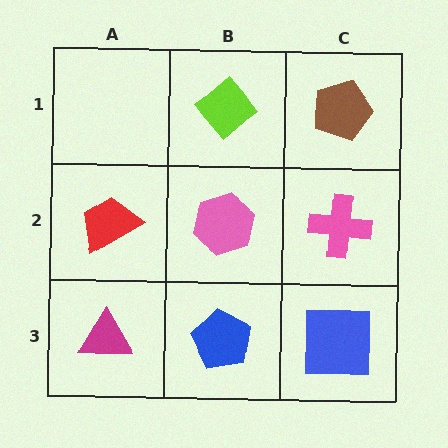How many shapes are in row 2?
3 shapes.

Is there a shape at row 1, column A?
No, that cell is empty.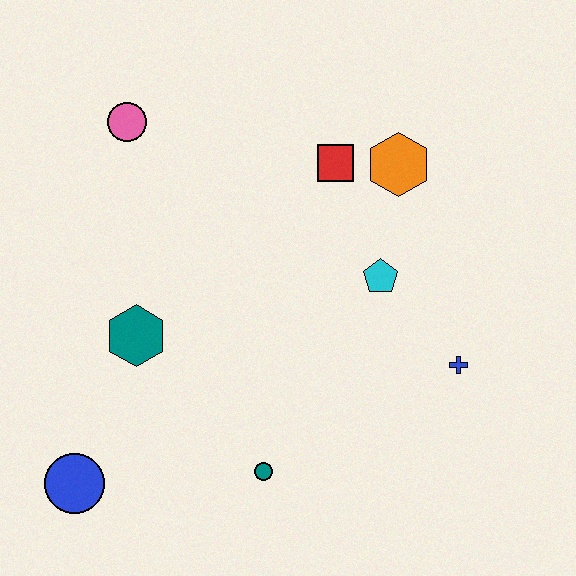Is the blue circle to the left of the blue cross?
Yes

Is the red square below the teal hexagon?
No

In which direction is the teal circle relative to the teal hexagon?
The teal circle is below the teal hexagon.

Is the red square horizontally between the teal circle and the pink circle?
No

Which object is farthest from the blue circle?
The orange hexagon is farthest from the blue circle.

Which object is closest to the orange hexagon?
The red square is closest to the orange hexagon.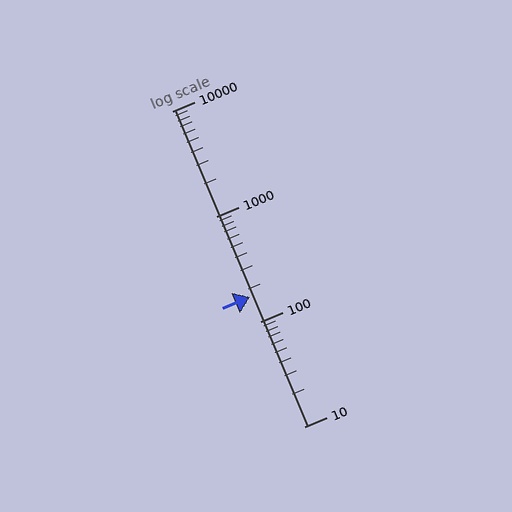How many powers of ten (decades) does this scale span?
The scale spans 3 decades, from 10 to 10000.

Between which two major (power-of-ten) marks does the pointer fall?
The pointer is between 100 and 1000.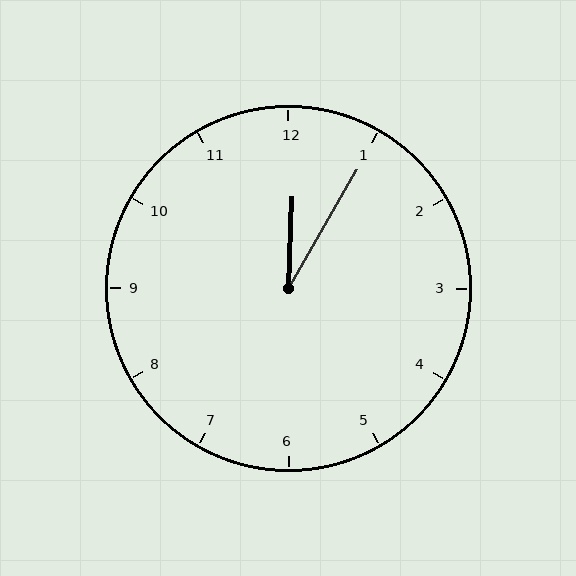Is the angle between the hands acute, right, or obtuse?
It is acute.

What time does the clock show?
12:05.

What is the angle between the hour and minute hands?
Approximately 28 degrees.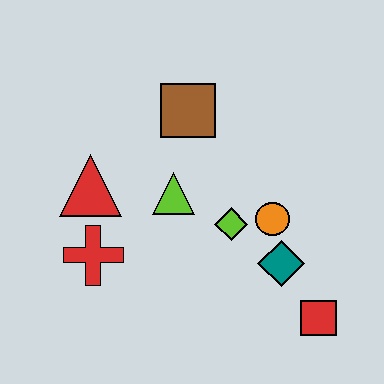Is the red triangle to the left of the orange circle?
Yes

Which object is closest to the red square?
The teal diamond is closest to the red square.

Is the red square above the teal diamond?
No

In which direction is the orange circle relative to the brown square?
The orange circle is below the brown square.